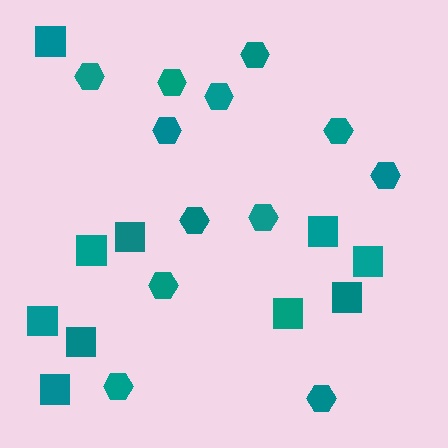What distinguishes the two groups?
There are 2 groups: one group of hexagons (12) and one group of squares (10).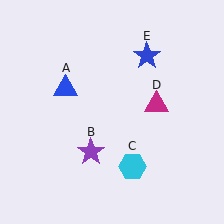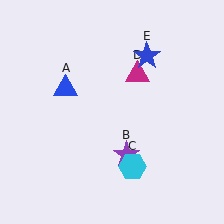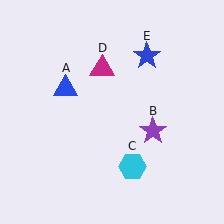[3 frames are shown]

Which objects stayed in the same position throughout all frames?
Blue triangle (object A) and cyan hexagon (object C) and blue star (object E) remained stationary.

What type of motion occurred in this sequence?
The purple star (object B), magenta triangle (object D) rotated counterclockwise around the center of the scene.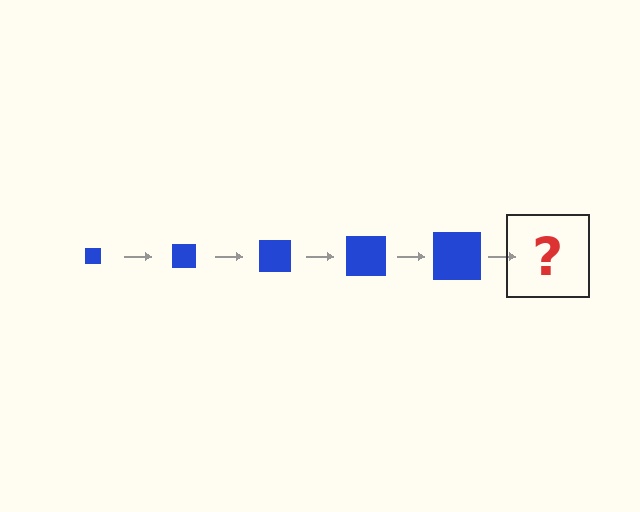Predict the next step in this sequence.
The next step is a blue square, larger than the previous one.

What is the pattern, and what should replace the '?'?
The pattern is that the square gets progressively larger each step. The '?' should be a blue square, larger than the previous one.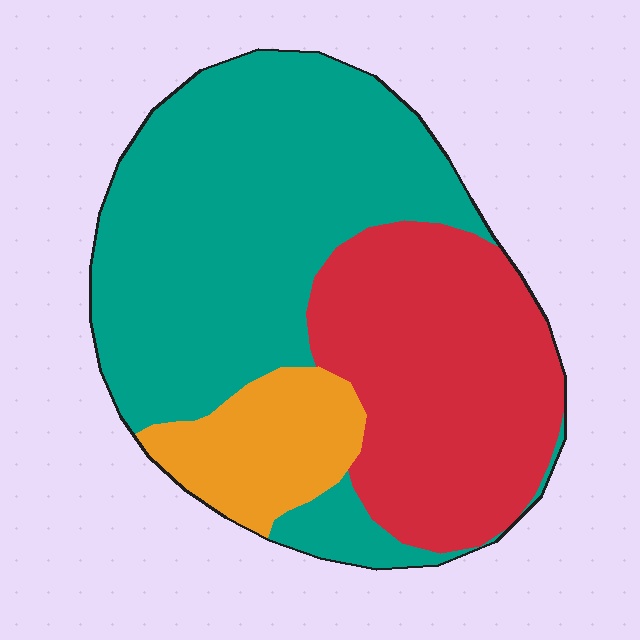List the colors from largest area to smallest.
From largest to smallest: teal, red, orange.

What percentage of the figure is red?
Red covers around 35% of the figure.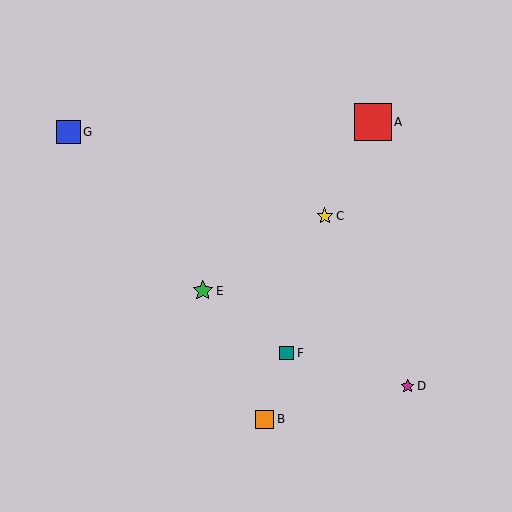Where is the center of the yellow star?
The center of the yellow star is at (325, 216).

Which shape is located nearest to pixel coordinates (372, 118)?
The red square (labeled A) at (373, 122) is nearest to that location.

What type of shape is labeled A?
Shape A is a red square.